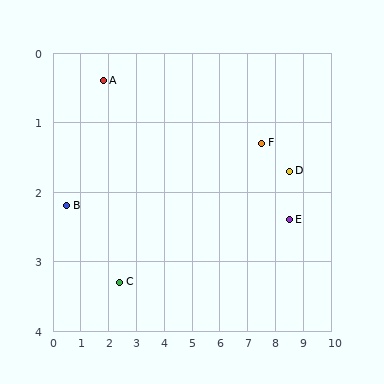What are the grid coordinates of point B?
Point B is at approximately (0.5, 2.2).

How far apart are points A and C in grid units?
Points A and C are about 3.0 grid units apart.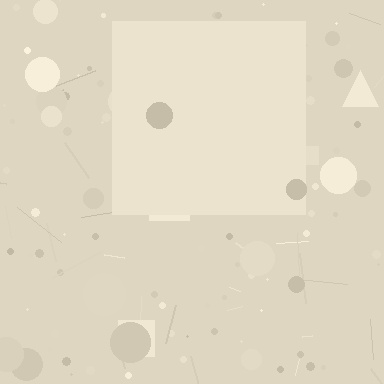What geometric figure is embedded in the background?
A square is embedded in the background.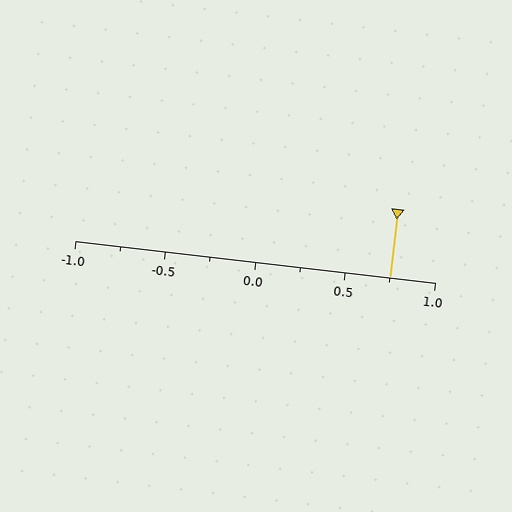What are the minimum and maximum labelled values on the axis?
The axis runs from -1.0 to 1.0.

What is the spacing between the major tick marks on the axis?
The major ticks are spaced 0.5 apart.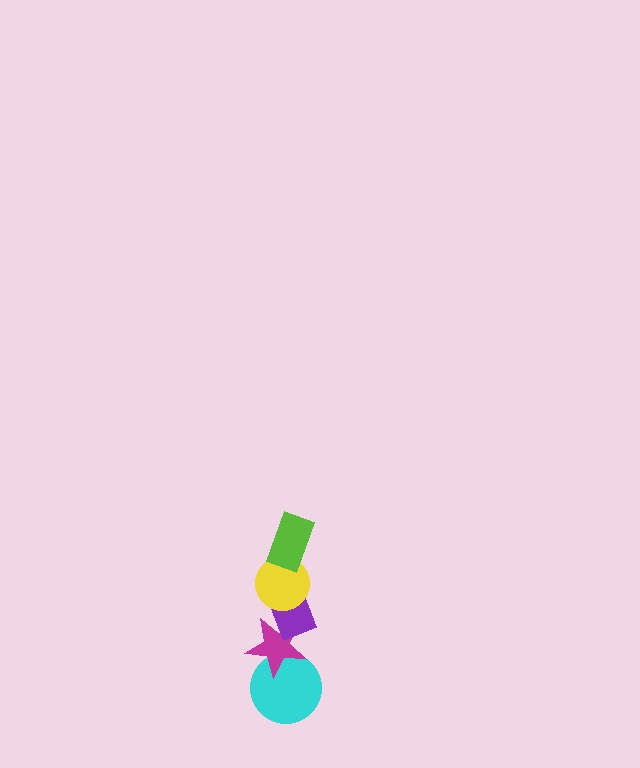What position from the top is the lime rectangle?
The lime rectangle is 1st from the top.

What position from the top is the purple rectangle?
The purple rectangle is 3rd from the top.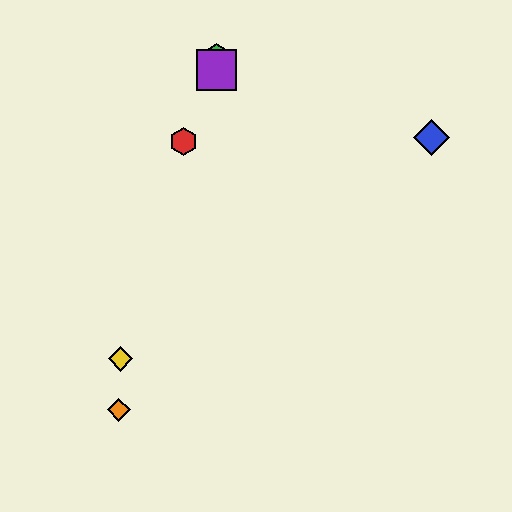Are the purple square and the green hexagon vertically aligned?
Yes, both are at x≈217.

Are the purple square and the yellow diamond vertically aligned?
No, the purple square is at x≈217 and the yellow diamond is at x≈120.